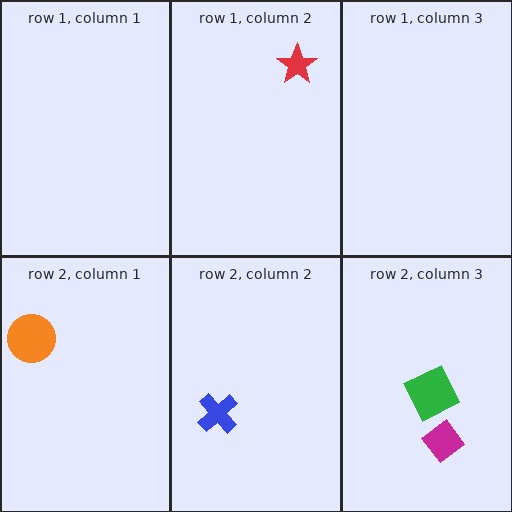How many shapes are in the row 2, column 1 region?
1.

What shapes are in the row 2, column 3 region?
The magenta diamond, the green square.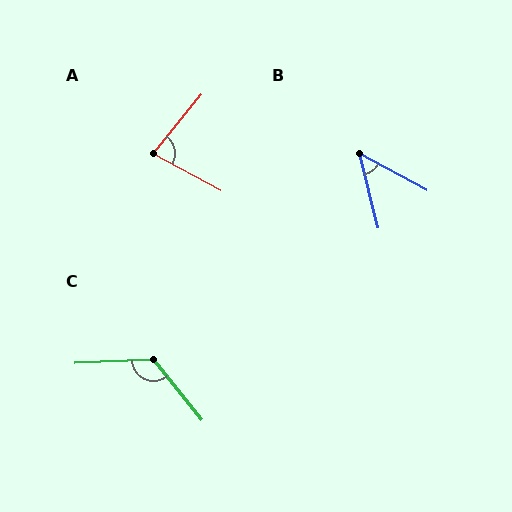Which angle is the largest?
C, at approximately 126 degrees.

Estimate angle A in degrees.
Approximately 79 degrees.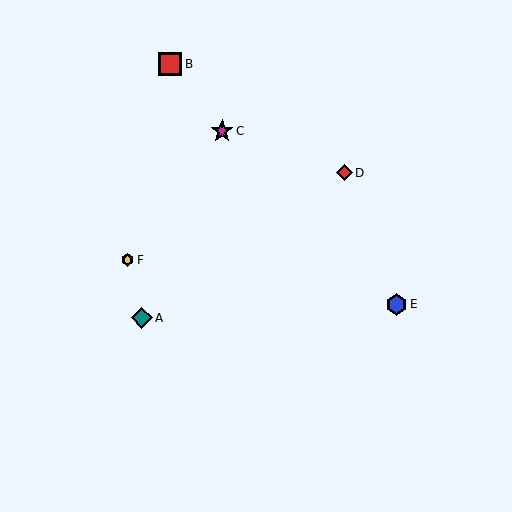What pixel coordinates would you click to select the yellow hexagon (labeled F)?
Click at (128, 260) to select the yellow hexagon F.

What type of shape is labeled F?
Shape F is a yellow hexagon.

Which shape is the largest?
The red square (labeled B) is the largest.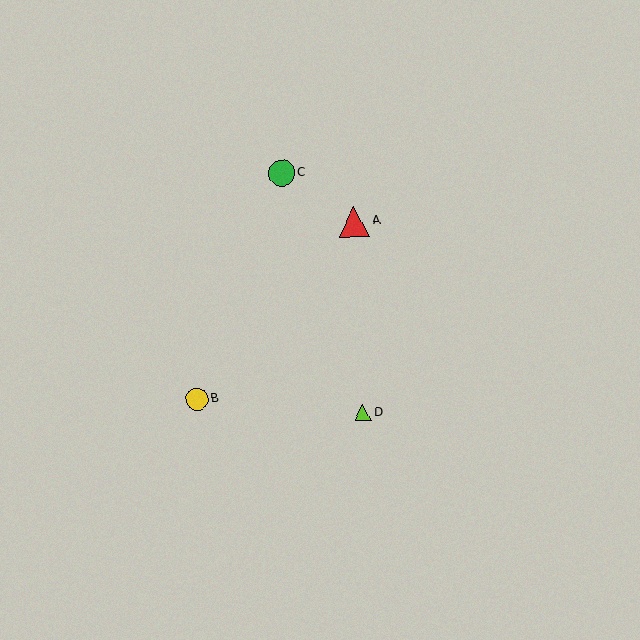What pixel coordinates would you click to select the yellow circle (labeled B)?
Click at (197, 399) to select the yellow circle B.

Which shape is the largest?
The red triangle (labeled A) is the largest.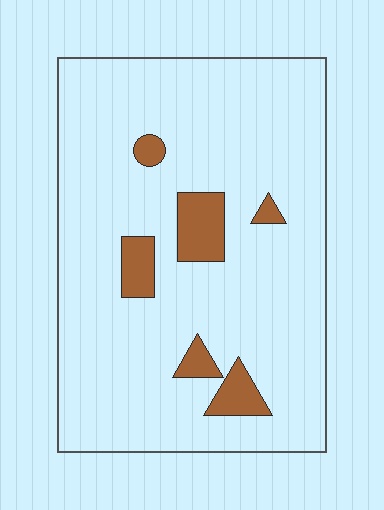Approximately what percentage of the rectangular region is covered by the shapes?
Approximately 10%.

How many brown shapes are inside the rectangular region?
6.